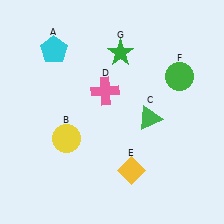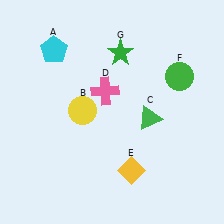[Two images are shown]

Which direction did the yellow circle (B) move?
The yellow circle (B) moved up.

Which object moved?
The yellow circle (B) moved up.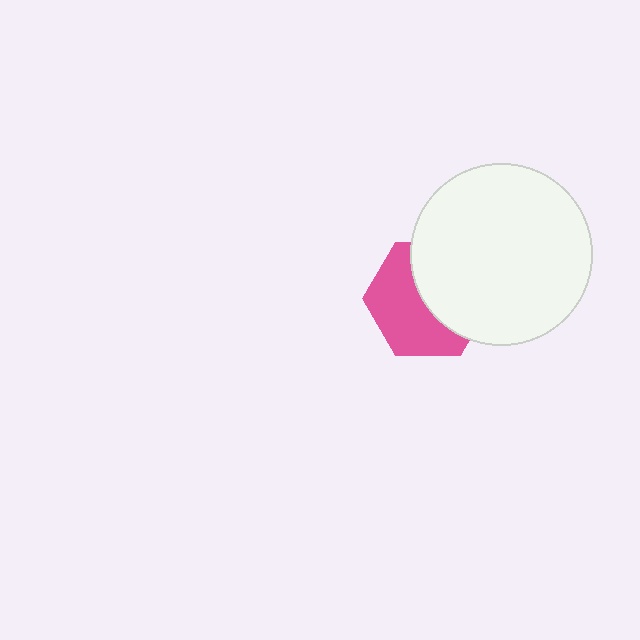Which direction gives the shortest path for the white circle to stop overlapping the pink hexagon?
Moving right gives the shortest separation.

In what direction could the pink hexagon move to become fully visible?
The pink hexagon could move left. That would shift it out from behind the white circle entirely.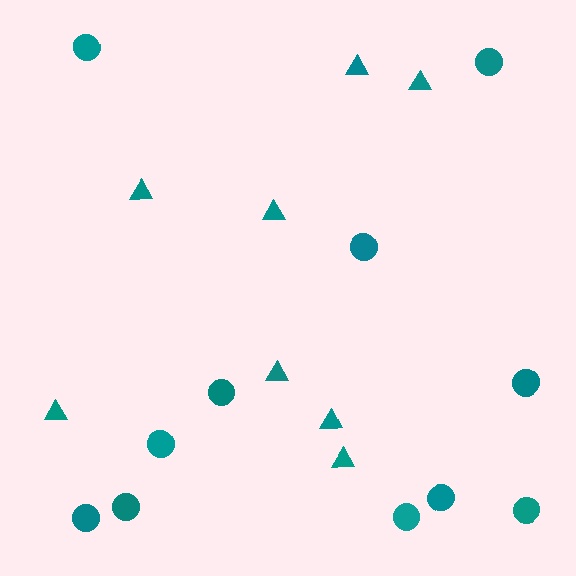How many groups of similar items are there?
There are 2 groups: one group of circles (11) and one group of triangles (8).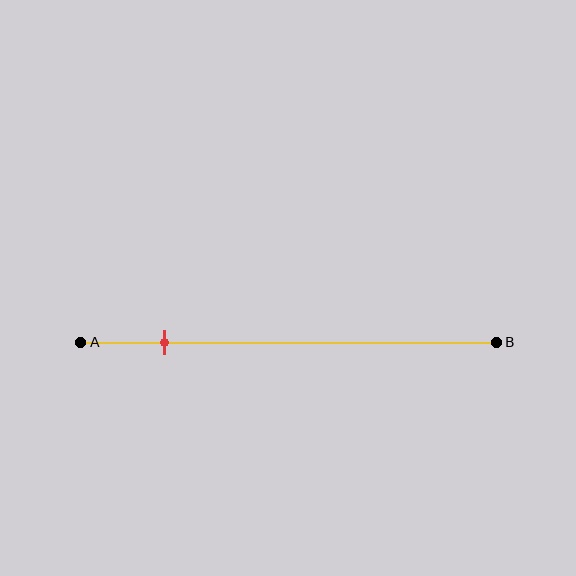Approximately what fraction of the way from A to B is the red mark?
The red mark is approximately 20% of the way from A to B.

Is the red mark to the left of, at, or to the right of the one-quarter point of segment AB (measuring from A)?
The red mark is to the left of the one-quarter point of segment AB.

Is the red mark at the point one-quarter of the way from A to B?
No, the mark is at about 20% from A, not at the 25% one-quarter point.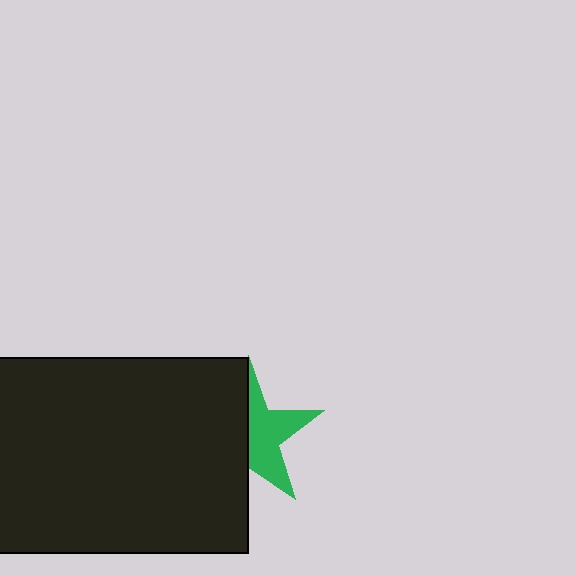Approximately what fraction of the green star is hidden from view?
Roughly 51% of the green star is hidden behind the black rectangle.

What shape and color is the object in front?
The object in front is a black rectangle.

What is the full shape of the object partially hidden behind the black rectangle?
The partially hidden object is a green star.